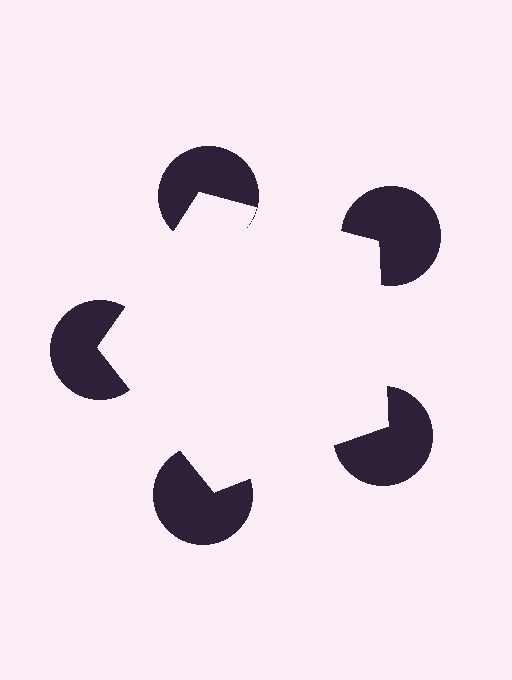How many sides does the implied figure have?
5 sides.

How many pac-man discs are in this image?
There are 5 — one at each vertex of the illusory pentagon.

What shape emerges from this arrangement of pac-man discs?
An illusory pentagon — its edges are inferred from the aligned wedge cuts in the pac-man discs, not physically drawn.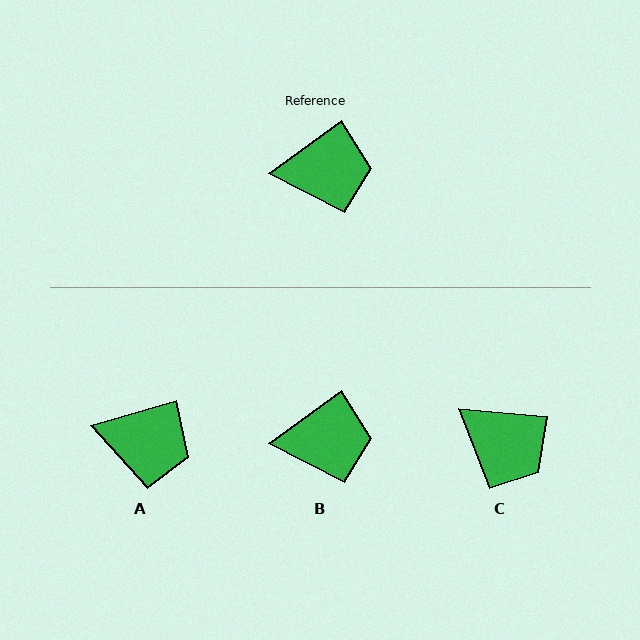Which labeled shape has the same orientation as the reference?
B.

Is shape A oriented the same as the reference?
No, it is off by about 20 degrees.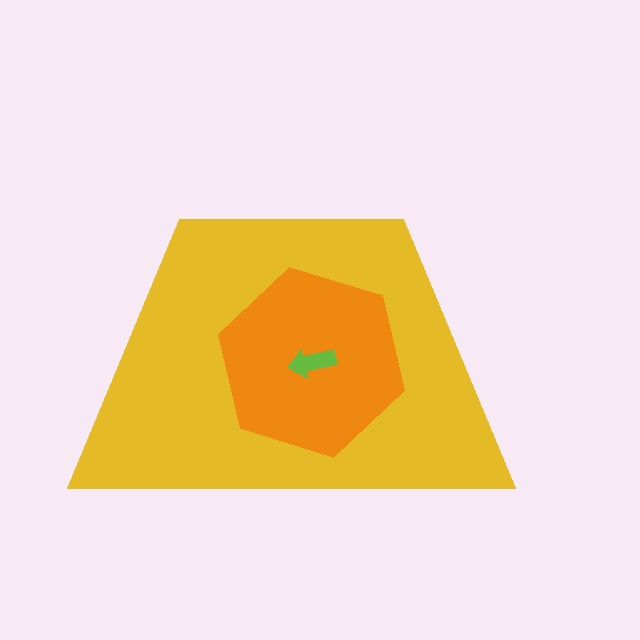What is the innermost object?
The lime arrow.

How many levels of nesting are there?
3.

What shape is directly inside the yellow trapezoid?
The orange hexagon.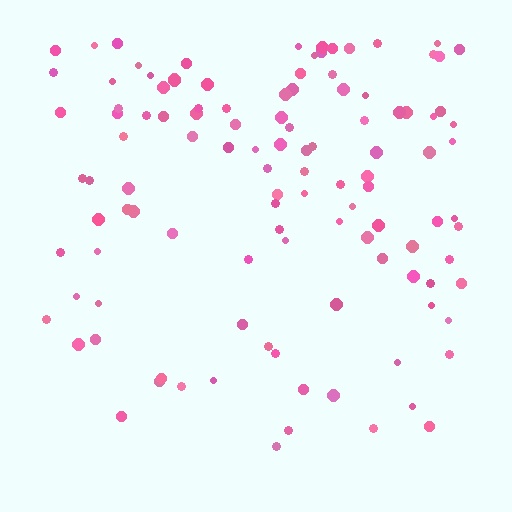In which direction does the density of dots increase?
From bottom to top, with the top side densest.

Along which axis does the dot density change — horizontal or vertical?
Vertical.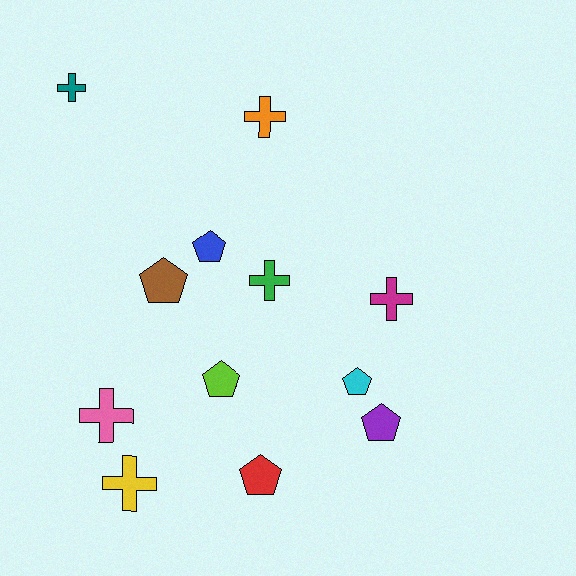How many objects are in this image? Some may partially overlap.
There are 12 objects.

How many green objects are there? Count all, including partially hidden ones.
There is 1 green object.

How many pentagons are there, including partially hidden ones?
There are 6 pentagons.